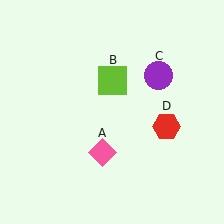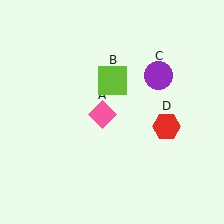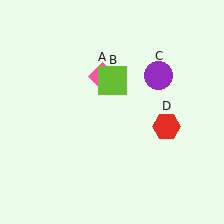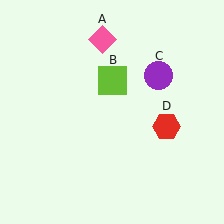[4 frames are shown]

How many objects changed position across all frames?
1 object changed position: pink diamond (object A).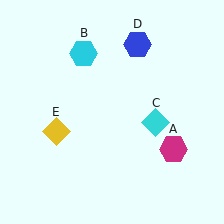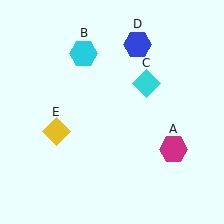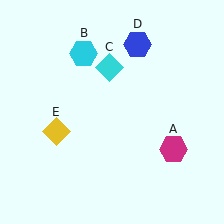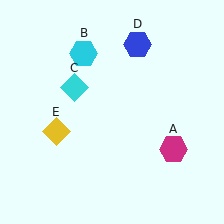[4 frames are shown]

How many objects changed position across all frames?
1 object changed position: cyan diamond (object C).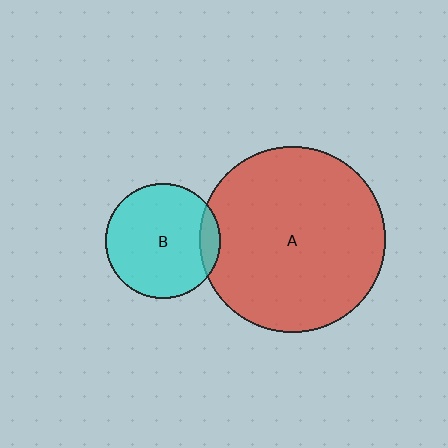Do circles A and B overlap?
Yes.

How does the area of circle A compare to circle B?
Approximately 2.6 times.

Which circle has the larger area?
Circle A (red).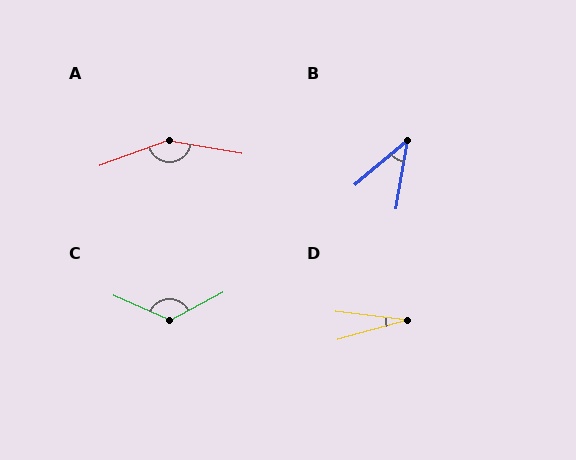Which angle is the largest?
A, at approximately 150 degrees.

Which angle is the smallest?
D, at approximately 22 degrees.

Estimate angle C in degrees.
Approximately 128 degrees.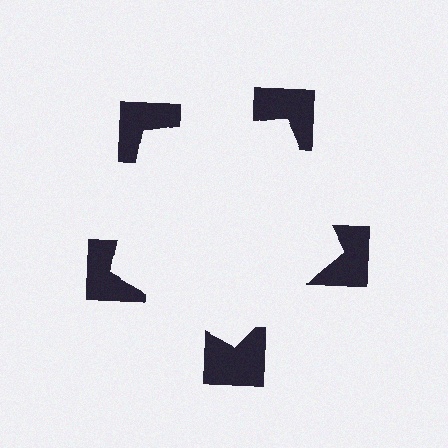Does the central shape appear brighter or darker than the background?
It typically appears slightly brighter than the background, even though no actual brightness change is drawn.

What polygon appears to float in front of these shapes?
An illusory pentagon — its edges are inferred from the aligned wedge cuts in the notched squares, not physically drawn.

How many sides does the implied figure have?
5 sides.